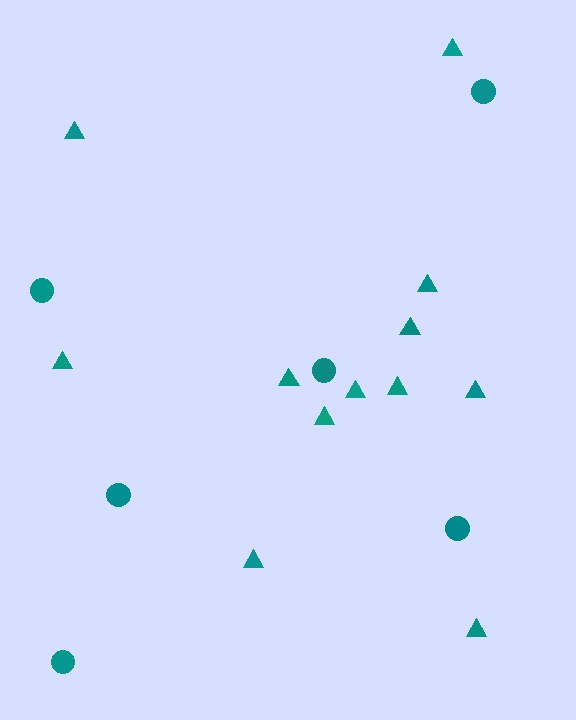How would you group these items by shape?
There are 2 groups: one group of triangles (12) and one group of circles (6).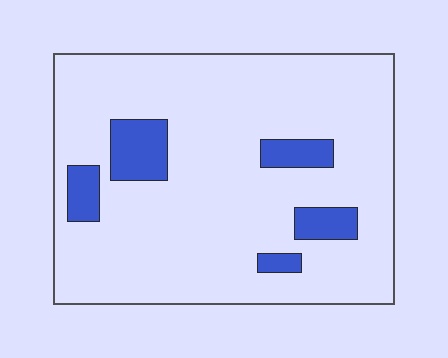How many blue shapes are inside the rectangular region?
5.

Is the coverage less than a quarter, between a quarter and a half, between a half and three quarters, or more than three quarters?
Less than a quarter.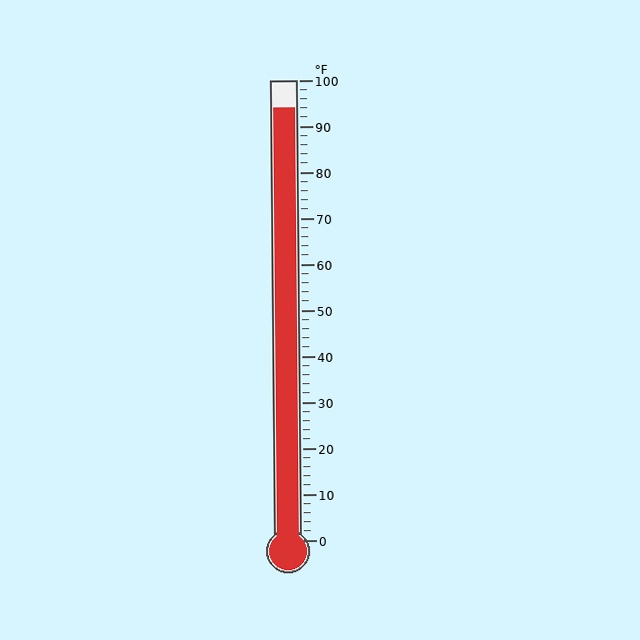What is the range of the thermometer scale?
The thermometer scale ranges from 0°F to 100°F.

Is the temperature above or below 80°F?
The temperature is above 80°F.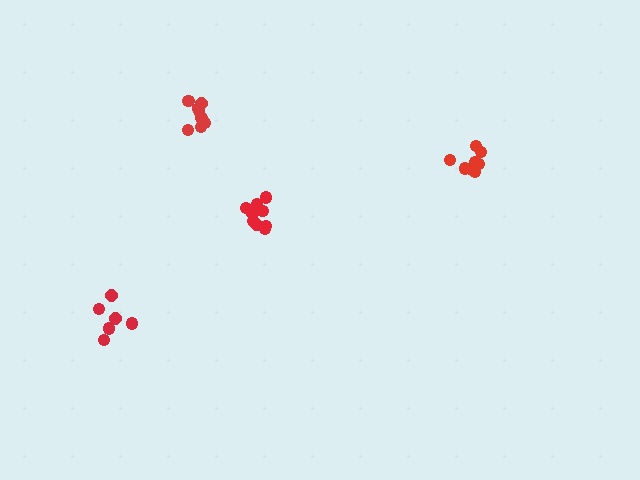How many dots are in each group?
Group 1: 8 dots, Group 2: 9 dots, Group 3: 6 dots, Group 4: 8 dots (31 total).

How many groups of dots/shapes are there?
There are 4 groups.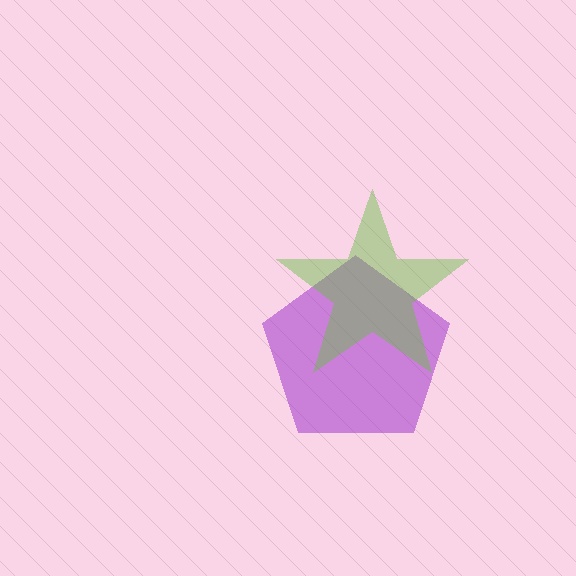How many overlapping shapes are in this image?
There are 2 overlapping shapes in the image.